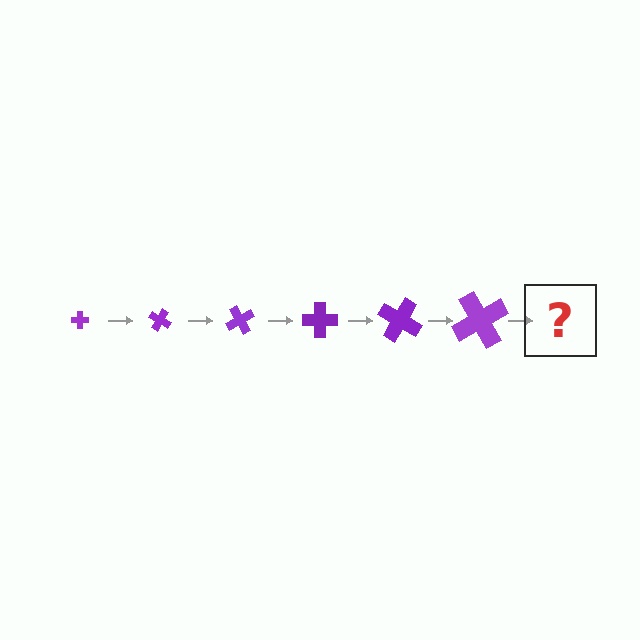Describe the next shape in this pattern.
It should be a cross, larger than the previous one and rotated 180 degrees from the start.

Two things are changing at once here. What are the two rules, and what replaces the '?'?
The two rules are that the cross grows larger each step and it rotates 30 degrees each step. The '?' should be a cross, larger than the previous one and rotated 180 degrees from the start.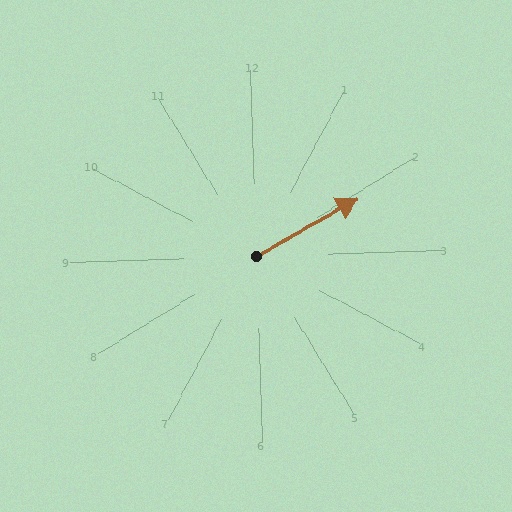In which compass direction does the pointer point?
Northeast.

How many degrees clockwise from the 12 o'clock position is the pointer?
Approximately 62 degrees.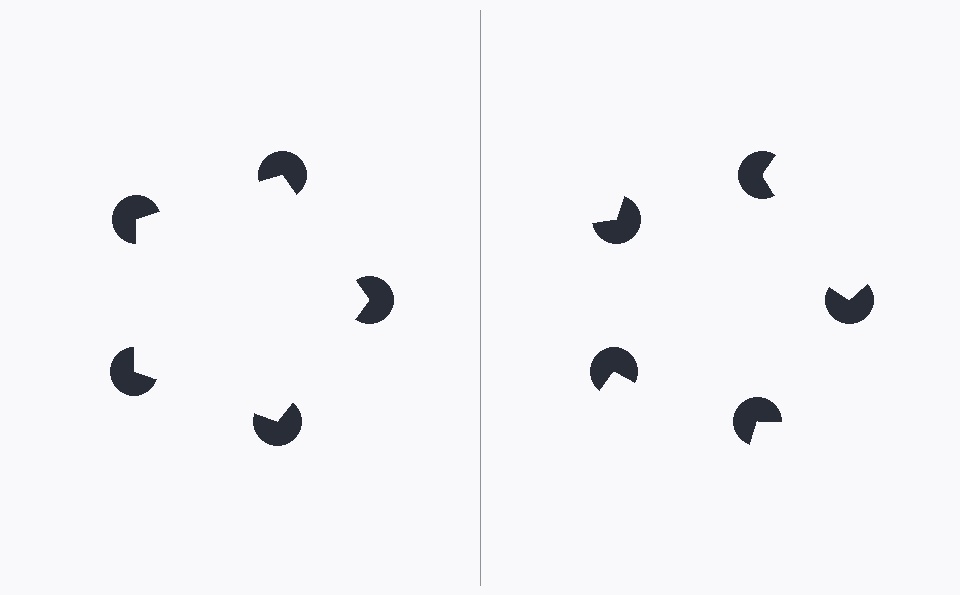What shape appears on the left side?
An illusory pentagon.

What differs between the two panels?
The pac-man discs are positioned identically on both sides; only the wedge orientations differ. On the left they align to a pentagon; on the right they are misaligned.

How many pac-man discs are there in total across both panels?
10 — 5 on each side.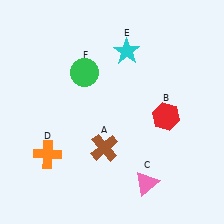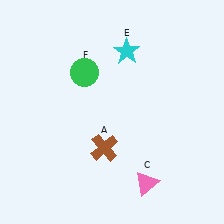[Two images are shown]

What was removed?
The red hexagon (B), the orange cross (D) were removed in Image 2.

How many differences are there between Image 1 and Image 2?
There are 2 differences between the two images.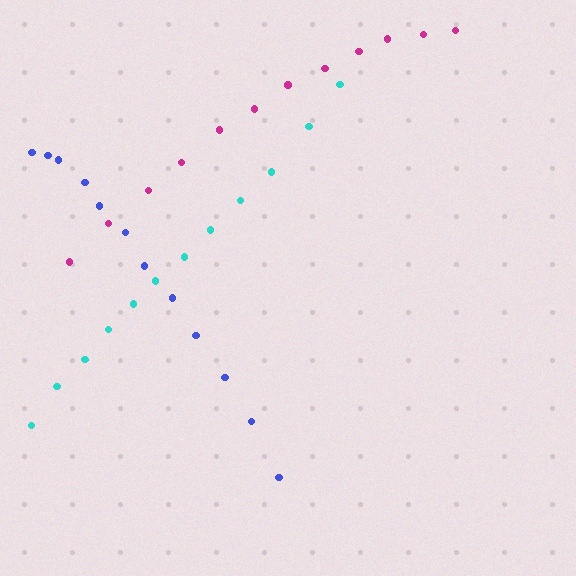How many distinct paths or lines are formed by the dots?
There are 3 distinct paths.